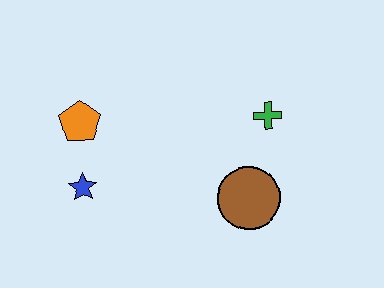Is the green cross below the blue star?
No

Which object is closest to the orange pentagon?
The blue star is closest to the orange pentagon.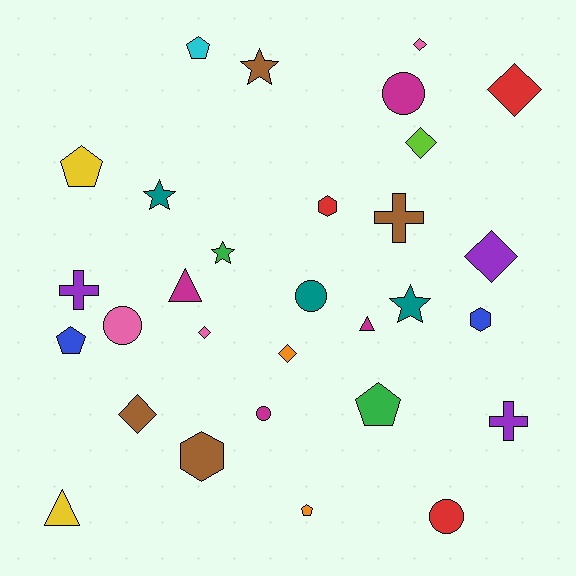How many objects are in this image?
There are 30 objects.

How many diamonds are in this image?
There are 7 diamonds.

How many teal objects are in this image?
There are 3 teal objects.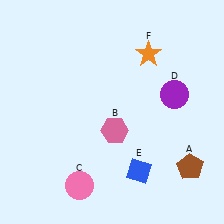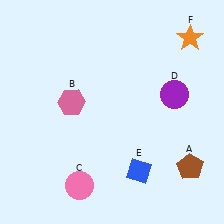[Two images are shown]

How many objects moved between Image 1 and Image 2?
2 objects moved between the two images.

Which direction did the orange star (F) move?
The orange star (F) moved right.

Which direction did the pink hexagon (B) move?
The pink hexagon (B) moved left.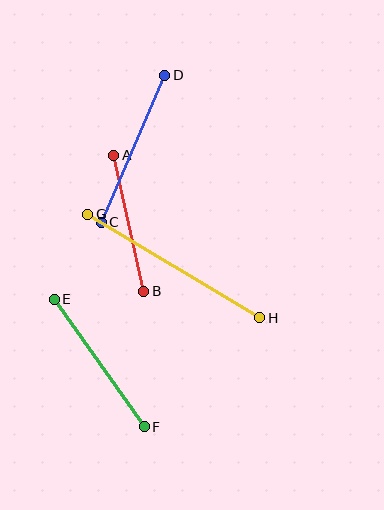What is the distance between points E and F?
The distance is approximately 156 pixels.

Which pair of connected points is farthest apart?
Points G and H are farthest apart.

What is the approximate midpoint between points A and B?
The midpoint is at approximately (129, 223) pixels.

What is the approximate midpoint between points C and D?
The midpoint is at approximately (133, 149) pixels.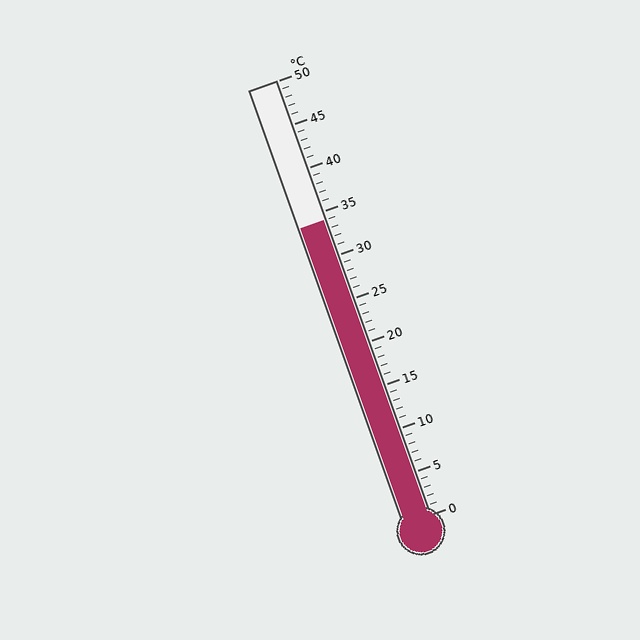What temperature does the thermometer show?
The thermometer shows approximately 34°C.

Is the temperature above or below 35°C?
The temperature is below 35°C.